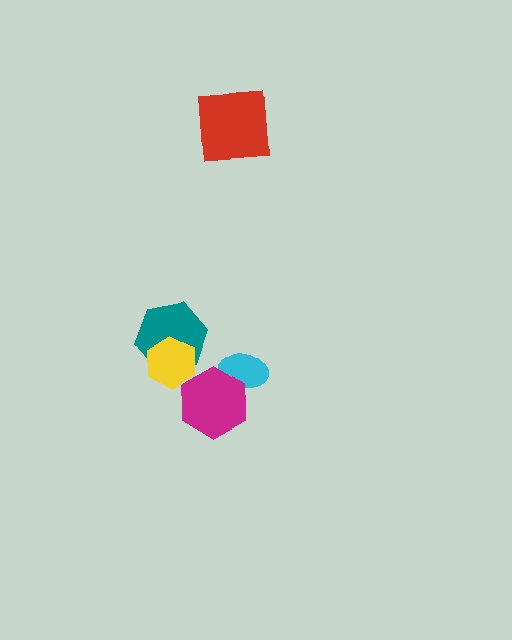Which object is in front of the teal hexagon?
The yellow hexagon is in front of the teal hexagon.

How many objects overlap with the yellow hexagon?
1 object overlaps with the yellow hexagon.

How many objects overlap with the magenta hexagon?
1 object overlaps with the magenta hexagon.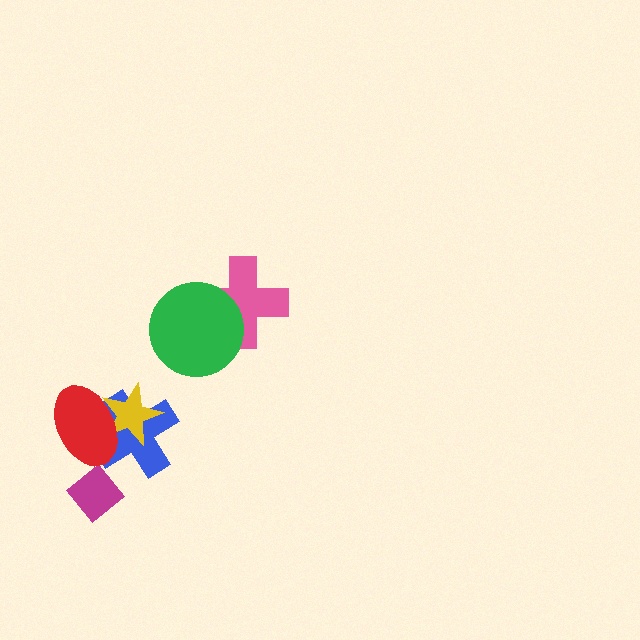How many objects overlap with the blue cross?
2 objects overlap with the blue cross.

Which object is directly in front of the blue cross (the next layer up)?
The yellow star is directly in front of the blue cross.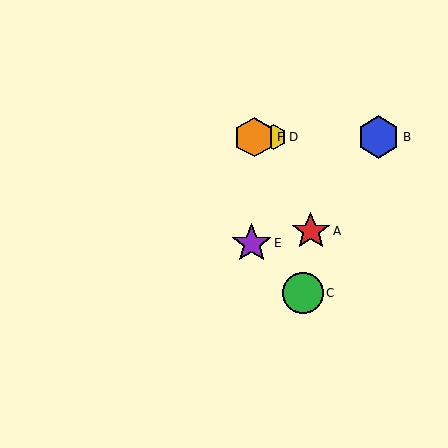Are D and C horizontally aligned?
No, D is at y≈137 and C is at y≈293.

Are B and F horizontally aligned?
Yes, both are at y≈137.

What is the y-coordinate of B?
Object B is at y≈137.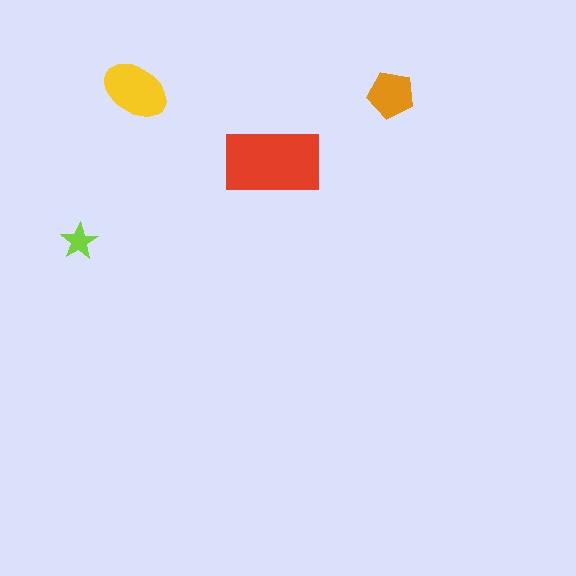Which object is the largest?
The red rectangle.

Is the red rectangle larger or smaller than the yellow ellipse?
Larger.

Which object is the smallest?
The lime star.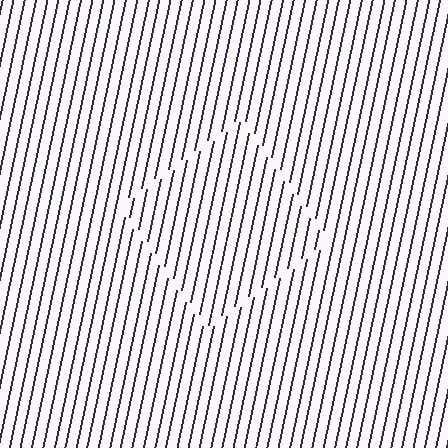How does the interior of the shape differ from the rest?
The interior of the shape contains the same grating, shifted by half a period — the contour is defined by the phase discontinuity where line-ends from the inner and outer gratings abut.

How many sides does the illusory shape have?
4 sides — the line-ends trace a square.